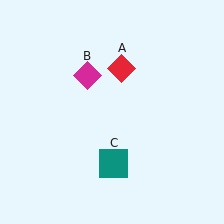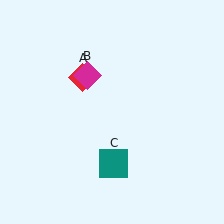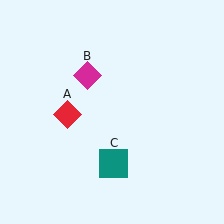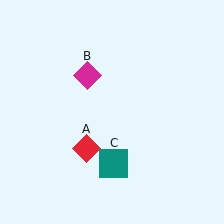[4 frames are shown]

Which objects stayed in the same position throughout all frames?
Magenta diamond (object B) and teal square (object C) remained stationary.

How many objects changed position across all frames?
1 object changed position: red diamond (object A).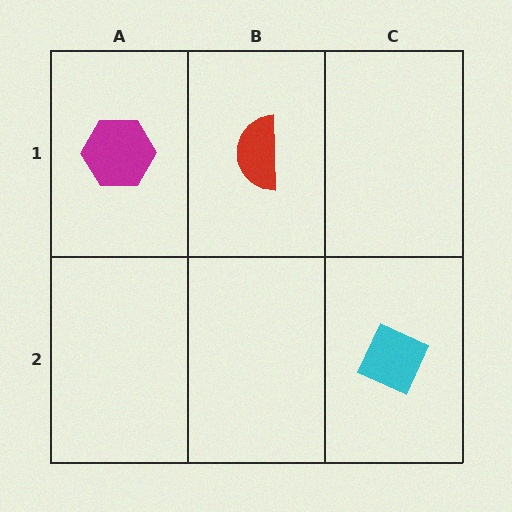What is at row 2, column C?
A cyan diamond.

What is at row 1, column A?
A magenta hexagon.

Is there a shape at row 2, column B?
No, that cell is empty.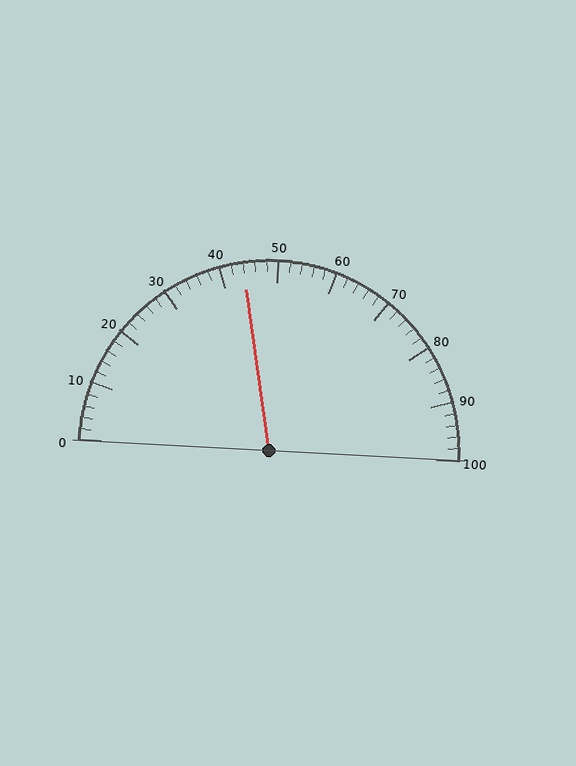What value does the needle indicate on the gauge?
The needle indicates approximately 44.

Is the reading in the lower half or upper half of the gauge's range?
The reading is in the lower half of the range (0 to 100).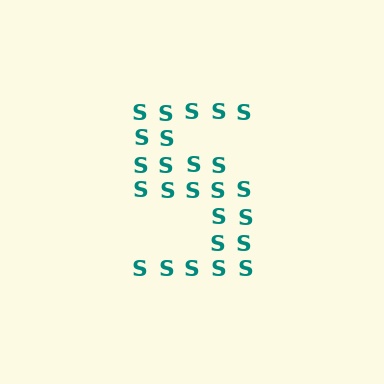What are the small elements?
The small elements are letter S's.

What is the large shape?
The large shape is the digit 5.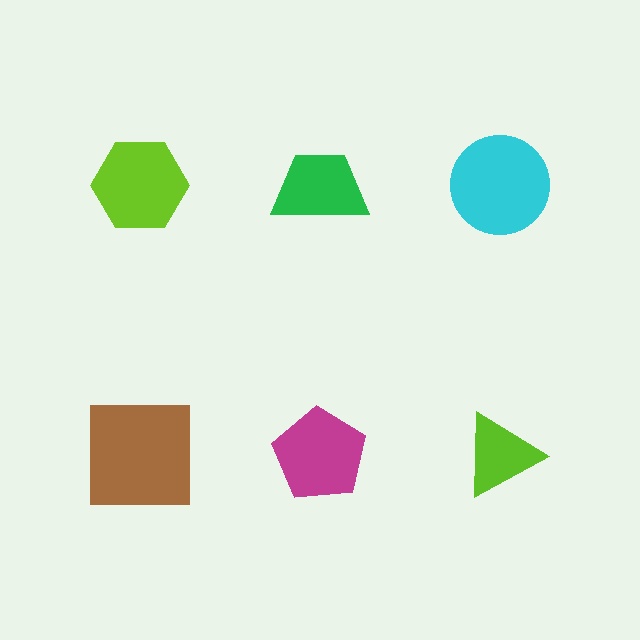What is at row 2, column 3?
A lime triangle.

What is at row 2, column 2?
A magenta pentagon.